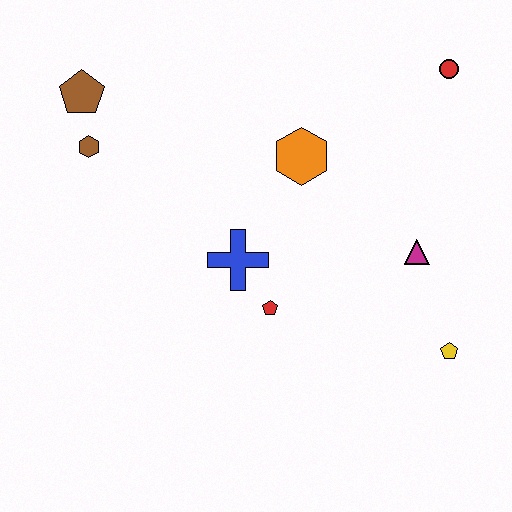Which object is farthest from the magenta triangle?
The brown pentagon is farthest from the magenta triangle.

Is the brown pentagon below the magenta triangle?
No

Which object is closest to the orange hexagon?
The blue cross is closest to the orange hexagon.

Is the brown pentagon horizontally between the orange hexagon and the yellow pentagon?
No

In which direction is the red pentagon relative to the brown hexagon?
The red pentagon is to the right of the brown hexagon.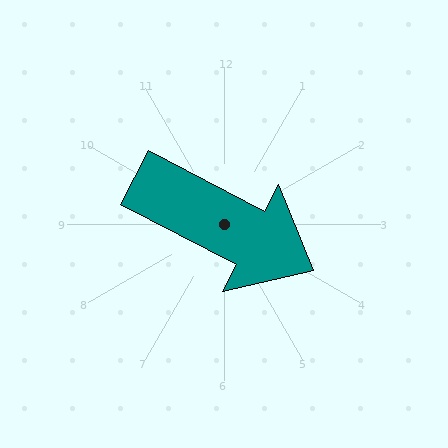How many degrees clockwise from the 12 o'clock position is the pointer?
Approximately 118 degrees.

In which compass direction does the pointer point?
Southeast.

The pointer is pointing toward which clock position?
Roughly 4 o'clock.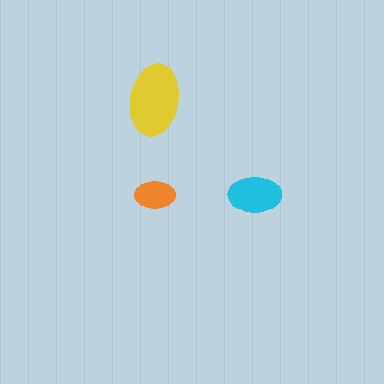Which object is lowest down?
The orange ellipse is bottommost.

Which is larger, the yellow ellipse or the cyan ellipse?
The yellow one.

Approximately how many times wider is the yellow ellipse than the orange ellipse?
About 2 times wider.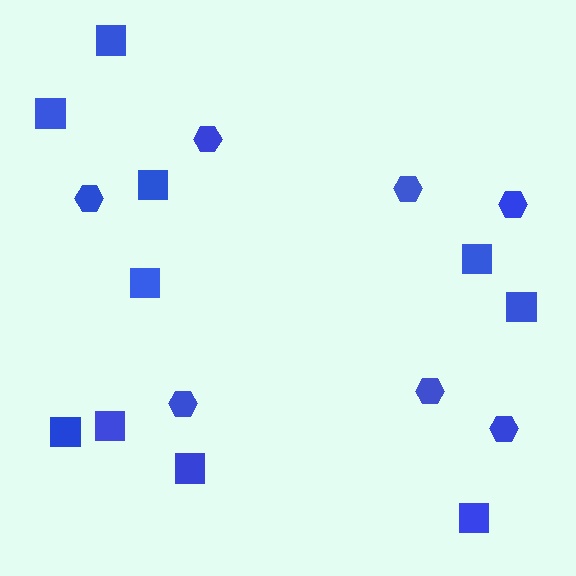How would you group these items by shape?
There are 2 groups: one group of hexagons (7) and one group of squares (10).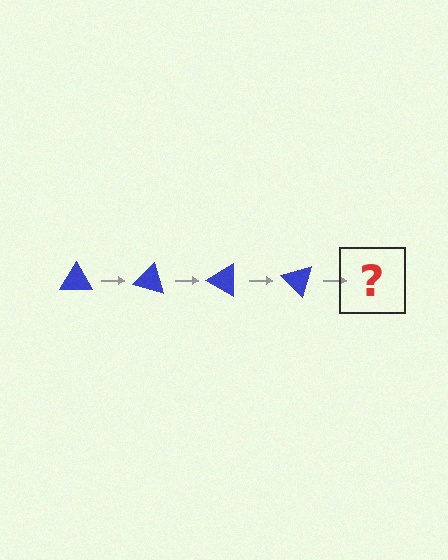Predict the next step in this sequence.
The next step is a blue triangle rotated 60 degrees.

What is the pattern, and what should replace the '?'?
The pattern is that the triangle rotates 15 degrees each step. The '?' should be a blue triangle rotated 60 degrees.